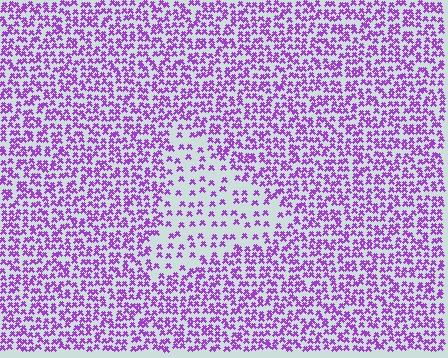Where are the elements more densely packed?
The elements are more densely packed outside the triangle boundary.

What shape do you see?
I see a triangle.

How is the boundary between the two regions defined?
The boundary is defined by a change in element density (approximately 2.3x ratio). All elements are the same color, size, and shape.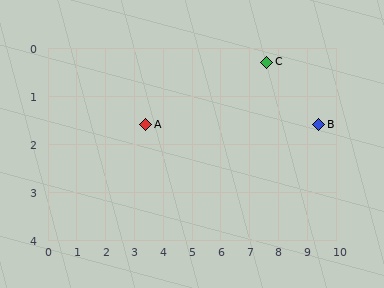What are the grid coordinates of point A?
Point A is at approximately (3.4, 1.6).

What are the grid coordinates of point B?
Point B is at approximately (9.4, 1.6).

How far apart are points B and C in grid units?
Points B and C are about 2.2 grid units apart.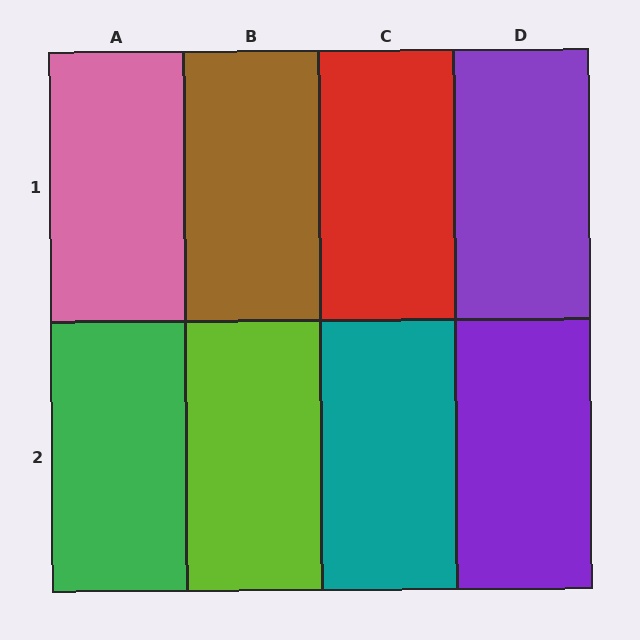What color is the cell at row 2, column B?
Lime.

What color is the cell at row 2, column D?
Purple.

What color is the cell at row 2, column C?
Teal.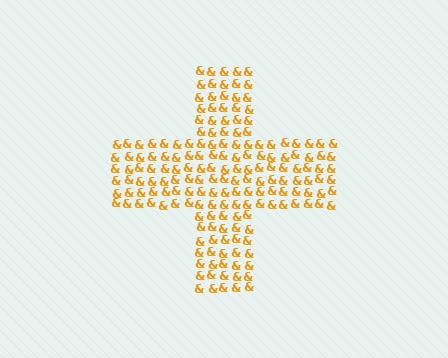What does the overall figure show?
The overall figure shows a cross.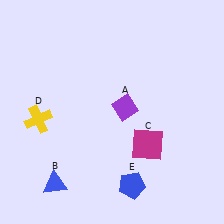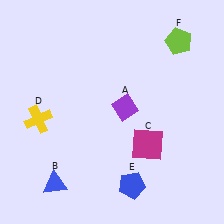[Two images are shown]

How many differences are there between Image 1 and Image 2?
There is 1 difference between the two images.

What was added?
A lime pentagon (F) was added in Image 2.